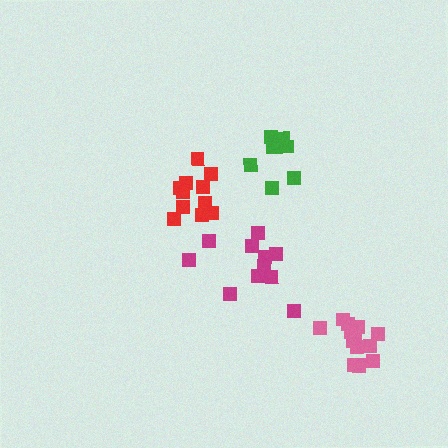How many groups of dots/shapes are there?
There are 4 groups.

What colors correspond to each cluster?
The clusters are colored: red, magenta, green, pink.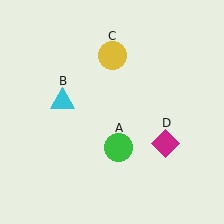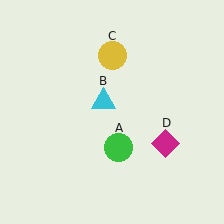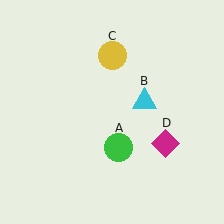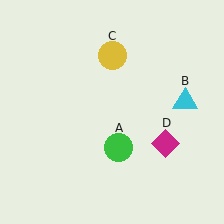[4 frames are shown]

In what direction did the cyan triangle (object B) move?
The cyan triangle (object B) moved right.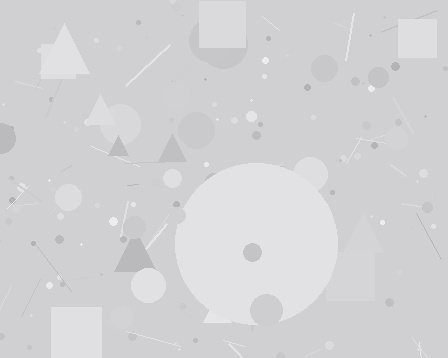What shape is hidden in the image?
A circle is hidden in the image.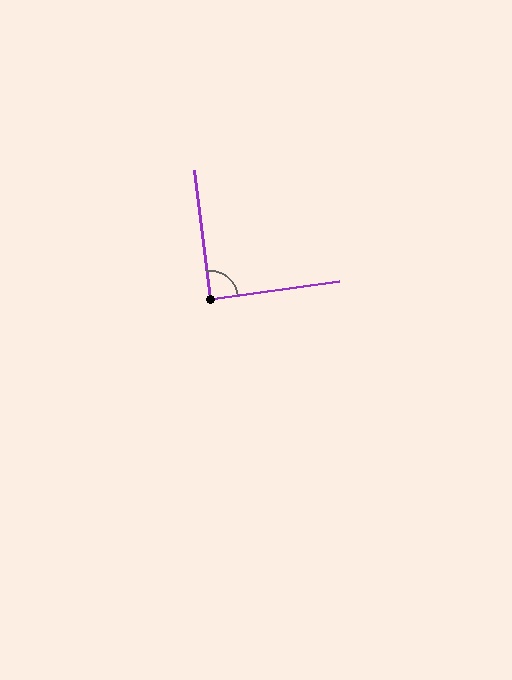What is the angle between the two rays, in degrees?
Approximately 89 degrees.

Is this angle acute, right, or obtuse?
It is approximately a right angle.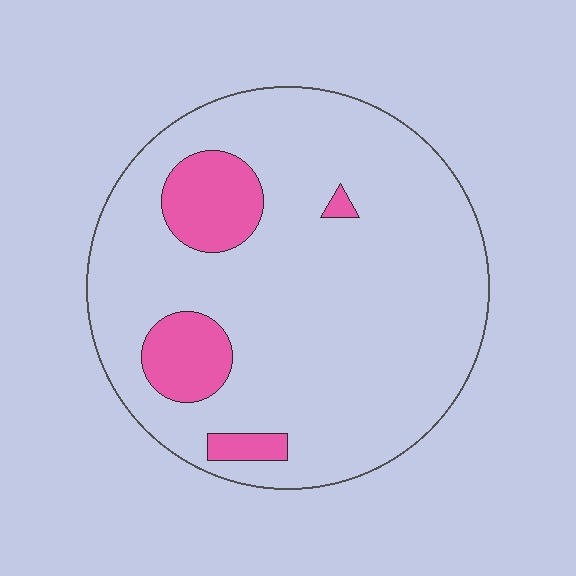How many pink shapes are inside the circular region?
4.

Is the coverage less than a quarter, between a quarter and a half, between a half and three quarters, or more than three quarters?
Less than a quarter.